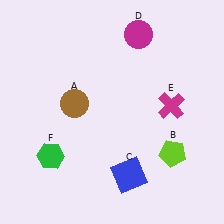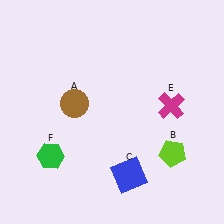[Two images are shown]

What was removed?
The magenta circle (D) was removed in Image 2.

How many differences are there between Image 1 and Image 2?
There is 1 difference between the two images.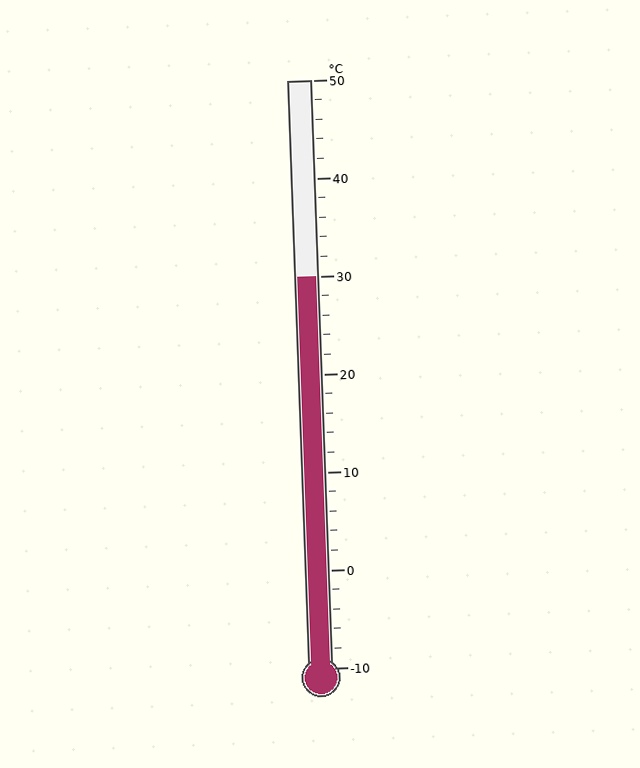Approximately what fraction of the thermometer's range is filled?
The thermometer is filled to approximately 65% of its range.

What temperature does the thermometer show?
The thermometer shows approximately 30°C.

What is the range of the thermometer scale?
The thermometer scale ranges from -10°C to 50°C.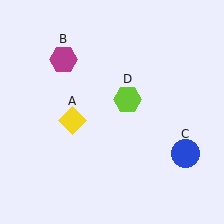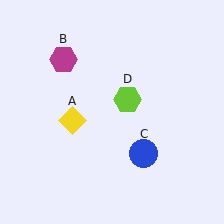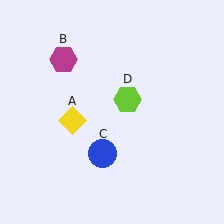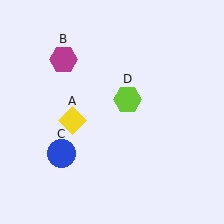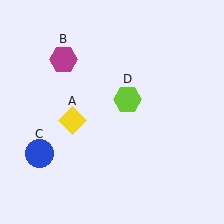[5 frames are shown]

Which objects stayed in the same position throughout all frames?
Yellow diamond (object A) and magenta hexagon (object B) and lime hexagon (object D) remained stationary.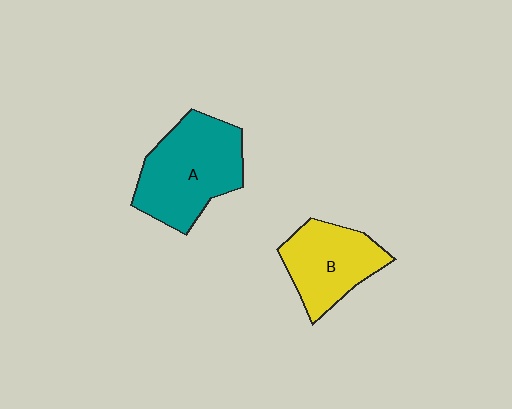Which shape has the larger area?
Shape A (teal).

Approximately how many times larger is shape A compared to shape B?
Approximately 1.4 times.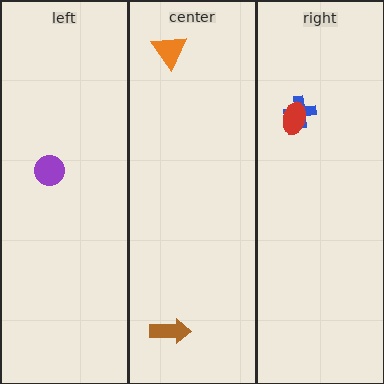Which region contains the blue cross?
The right region.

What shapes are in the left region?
The purple circle.